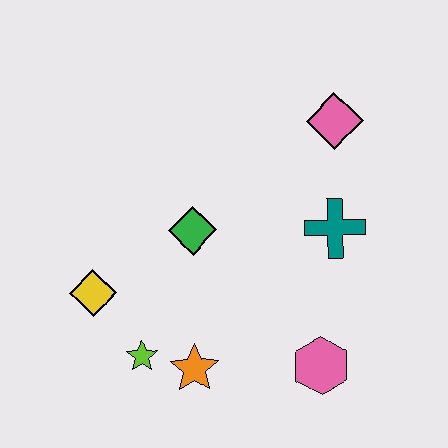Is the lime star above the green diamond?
No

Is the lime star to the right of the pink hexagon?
No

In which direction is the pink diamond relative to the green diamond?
The pink diamond is to the right of the green diamond.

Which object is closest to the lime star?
The orange star is closest to the lime star.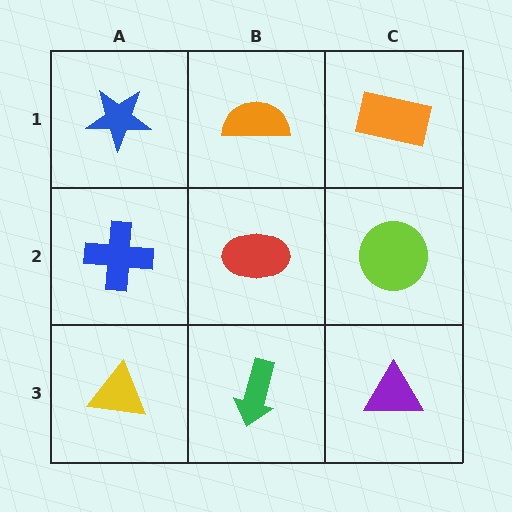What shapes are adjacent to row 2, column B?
An orange semicircle (row 1, column B), a green arrow (row 3, column B), a blue cross (row 2, column A), a lime circle (row 2, column C).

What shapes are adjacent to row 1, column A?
A blue cross (row 2, column A), an orange semicircle (row 1, column B).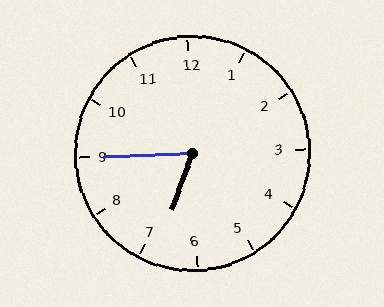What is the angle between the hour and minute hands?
Approximately 68 degrees.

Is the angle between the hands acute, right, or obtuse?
It is acute.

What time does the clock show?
6:45.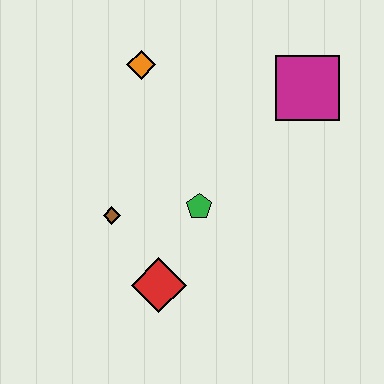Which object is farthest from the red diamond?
The magenta square is farthest from the red diamond.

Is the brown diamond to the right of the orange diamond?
No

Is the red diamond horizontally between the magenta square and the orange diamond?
Yes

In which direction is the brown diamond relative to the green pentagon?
The brown diamond is to the left of the green pentagon.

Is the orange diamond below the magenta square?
No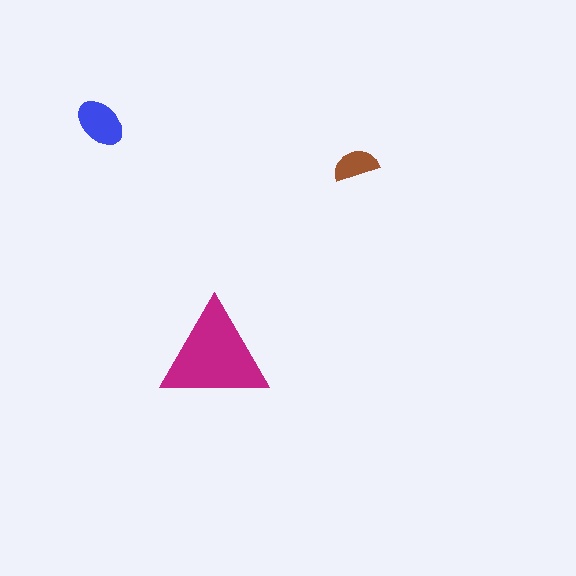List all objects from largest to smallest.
The magenta triangle, the blue ellipse, the brown semicircle.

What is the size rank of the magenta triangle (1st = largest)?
1st.